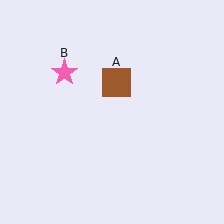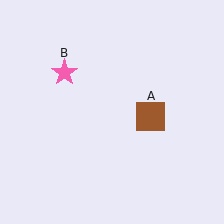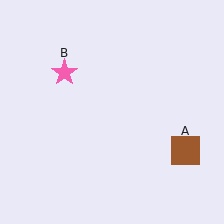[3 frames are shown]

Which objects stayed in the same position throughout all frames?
Pink star (object B) remained stationary.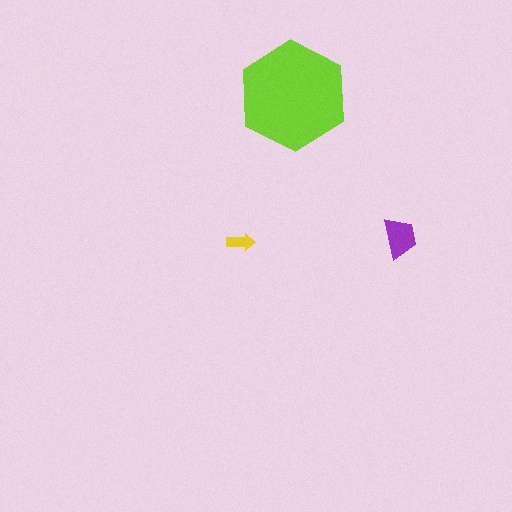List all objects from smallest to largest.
The yellow arrow, the purple trapezoid, the lime hexagon.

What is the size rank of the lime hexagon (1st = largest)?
1st.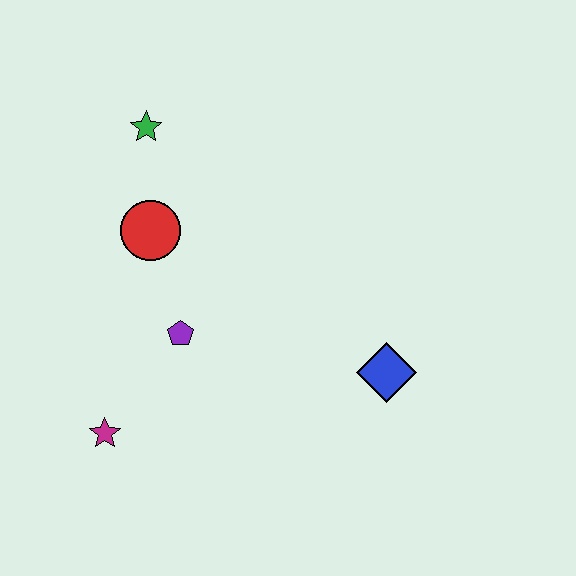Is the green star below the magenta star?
No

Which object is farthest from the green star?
The blue diamond is farthest from the green star.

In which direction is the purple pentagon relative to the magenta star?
The purple pentagon is above the magenta star.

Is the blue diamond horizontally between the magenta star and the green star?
No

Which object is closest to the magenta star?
The purple pentagon is closest to the magenta star.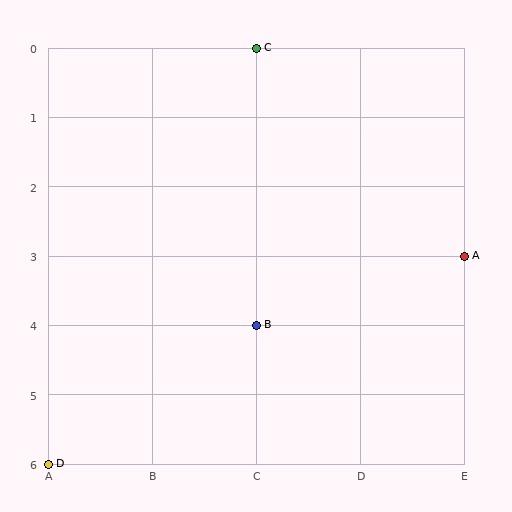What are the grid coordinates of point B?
Point B is at grid coordinates (C, 4).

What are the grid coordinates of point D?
Point D is at grid coordinates (A, 6).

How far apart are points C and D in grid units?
Points C and D are 2 columns and 6 rows apart (about 6.3 grid units diagonally).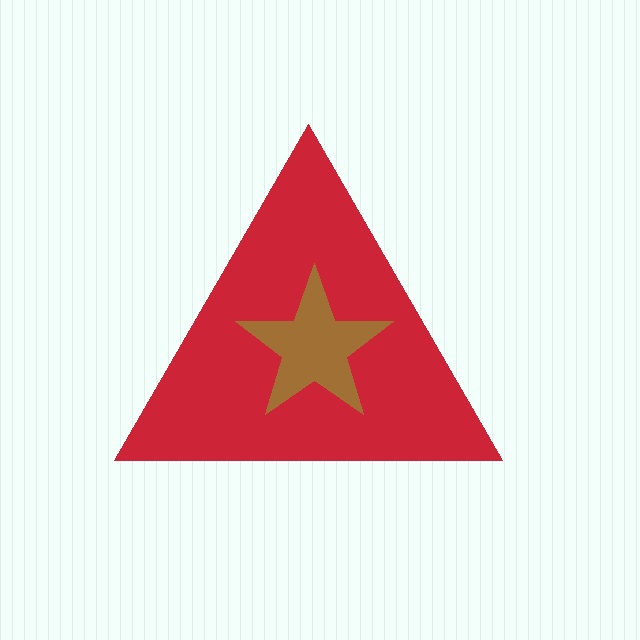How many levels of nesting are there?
2.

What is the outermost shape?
The red triangle.